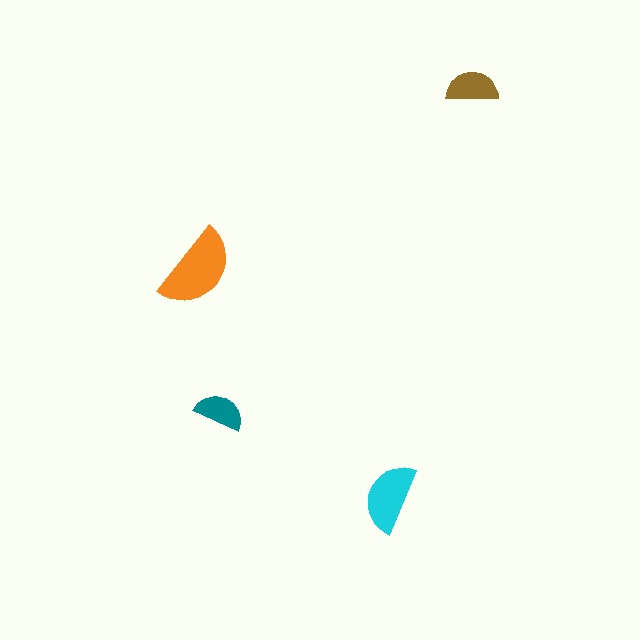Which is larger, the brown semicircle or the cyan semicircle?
The cyan one.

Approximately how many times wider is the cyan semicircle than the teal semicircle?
About 1.5 times wider.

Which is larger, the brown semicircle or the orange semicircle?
The orange one.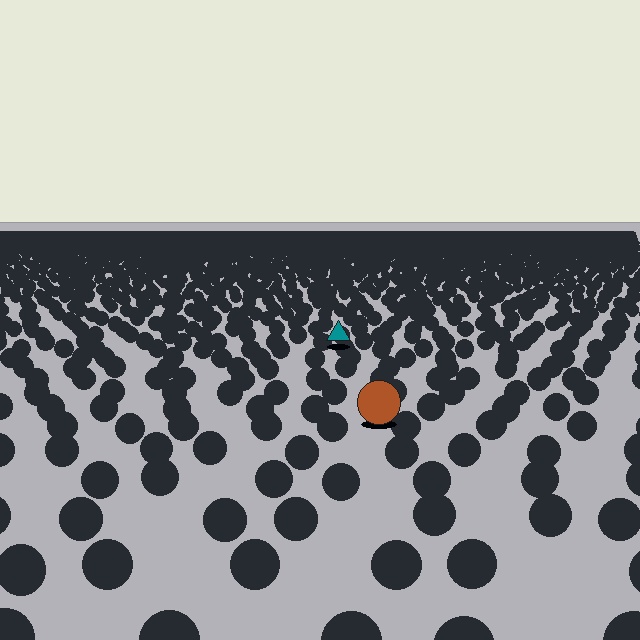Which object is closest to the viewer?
The brown circle is closest. The texture marks near it are larger and more spread out.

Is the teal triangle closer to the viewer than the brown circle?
No. The brown circle is closer — you can tell from the texture gradient: the ground texture is coarser near it.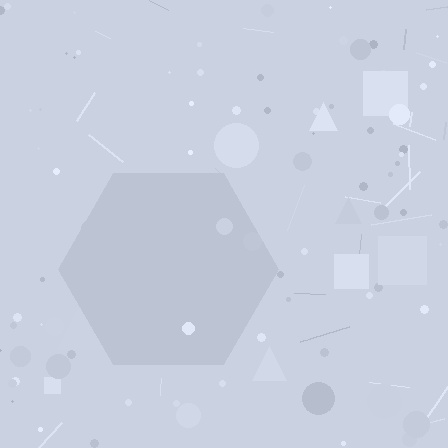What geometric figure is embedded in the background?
A hexagon is embedded in the background.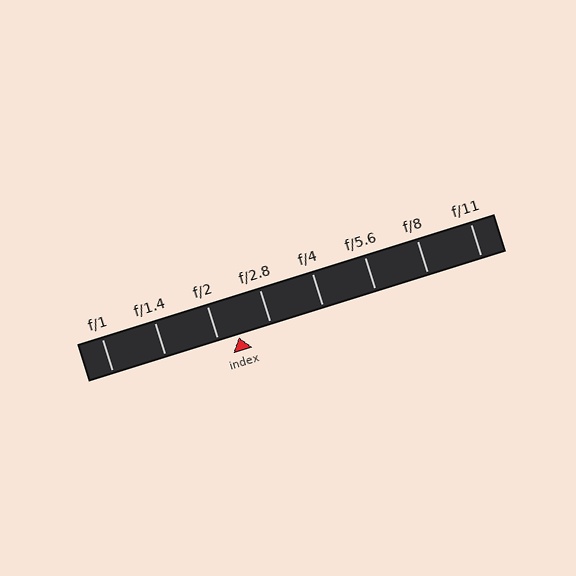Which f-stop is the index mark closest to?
The index mark is closest to f/2.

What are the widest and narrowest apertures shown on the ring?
The widest aperture shown is f/1 and the narrowest is f/11.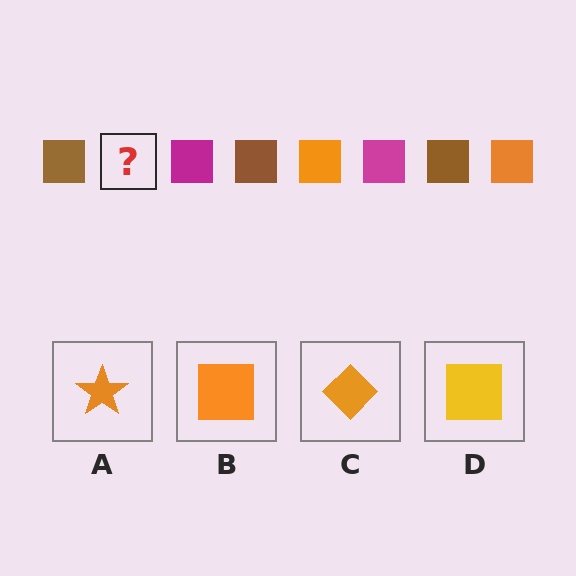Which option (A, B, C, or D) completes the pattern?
B.